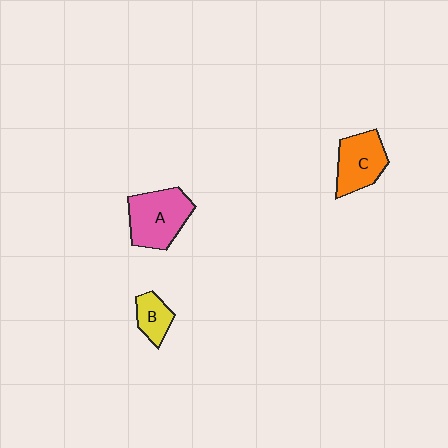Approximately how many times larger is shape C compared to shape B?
Approximately 1.8 times.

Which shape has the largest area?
Shape A (pink).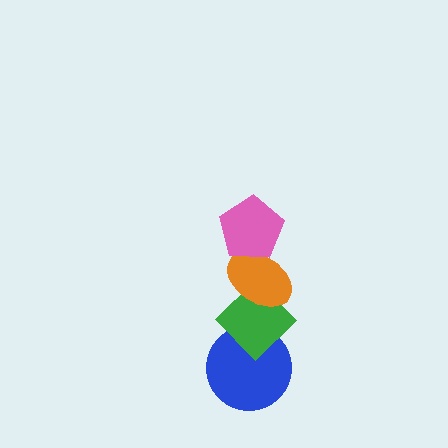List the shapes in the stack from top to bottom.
From top to bottom: the pink pentagon, the orange ellipse, the green diamond, the blue circle.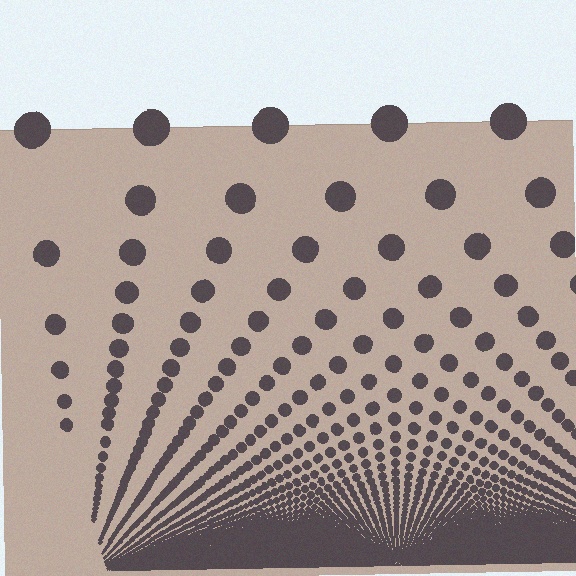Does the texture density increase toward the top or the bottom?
Density increases toward the bottom.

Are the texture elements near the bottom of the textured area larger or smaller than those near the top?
Smaller. The gradient is inverted — elements near the bottom are smaller and denser.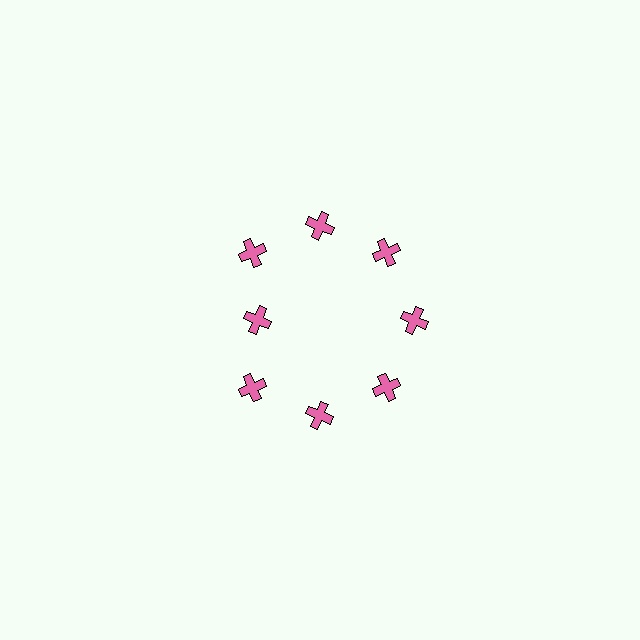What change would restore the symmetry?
The symmetry would be restored by moving it outward, back onto the ring so that all 8 crosses sit at equal angles and equal distance from the center.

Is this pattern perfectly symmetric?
No. The 8 pink crosses are arranged in a ring, but one element near the 9 o'clock position is pulled inward toward the center, breaking the 8-fold rotational symmetry.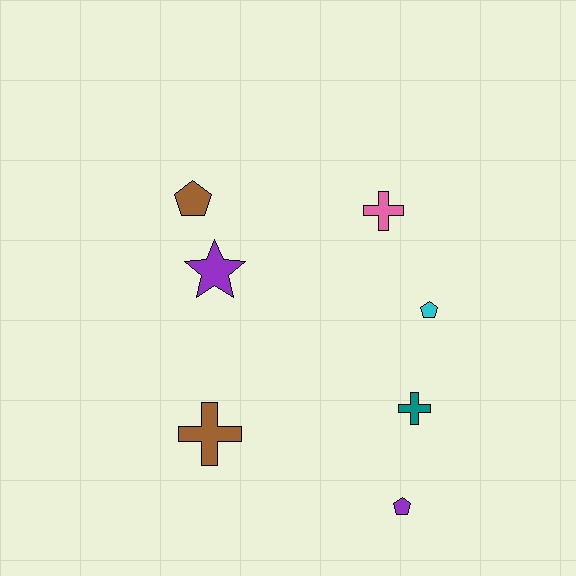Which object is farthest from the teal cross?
The brown pentagon is farthest from the teal cross.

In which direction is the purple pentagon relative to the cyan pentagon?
The purple pentagon is below the cyan pentagon.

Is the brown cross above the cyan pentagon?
No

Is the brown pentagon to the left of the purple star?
Yes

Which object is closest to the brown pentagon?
The purple star is closest to the brown pentagon.